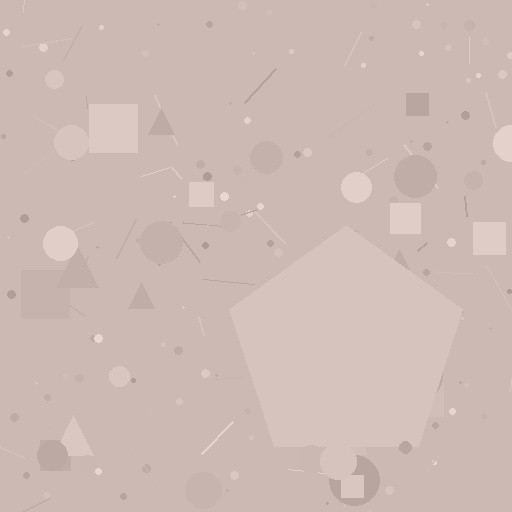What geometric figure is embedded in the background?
A pentagon is embedded in the background.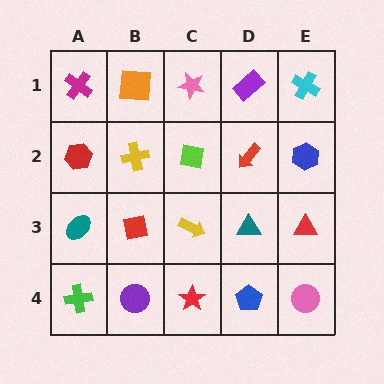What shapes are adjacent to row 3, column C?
A lime square (row 2, column C), a red star (row 4, column C), a red square (row 3, column B), a teal triangle (row 3, column D).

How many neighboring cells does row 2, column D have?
4.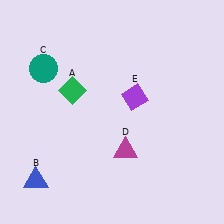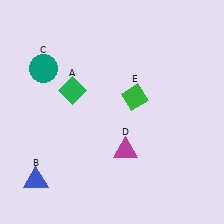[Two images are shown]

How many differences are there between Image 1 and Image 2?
There is 1 difference between the two images.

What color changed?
The diamond (E) changed from purple in Image 1 to green in Image 2.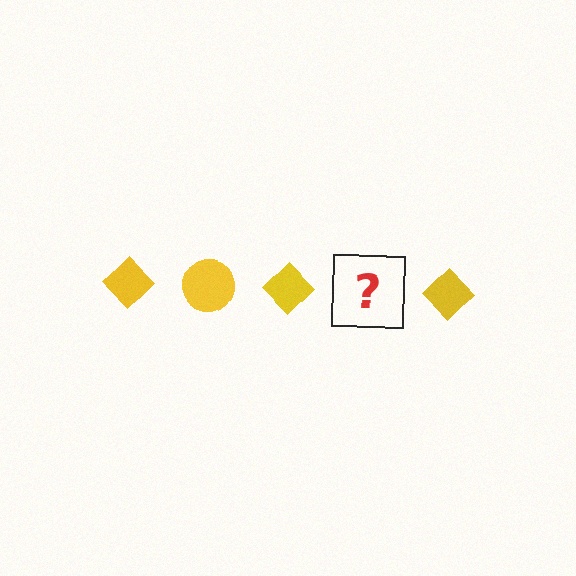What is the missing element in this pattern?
The missing element is a yellow circle.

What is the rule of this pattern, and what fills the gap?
The rule is that the pattern cycles through diamond, circle shapes in yellow. The gap should be filled with a yellow circle.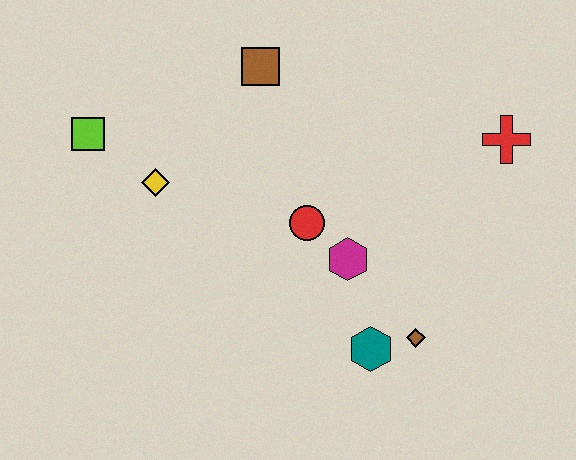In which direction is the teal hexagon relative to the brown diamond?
The teal hexagon is to the left of the brown diamond.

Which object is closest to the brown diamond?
The teal hexagon is closest to the brown diamond.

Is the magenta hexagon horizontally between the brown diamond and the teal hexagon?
No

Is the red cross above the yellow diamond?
Yes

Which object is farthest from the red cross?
The lime square is farthest from the red cross.